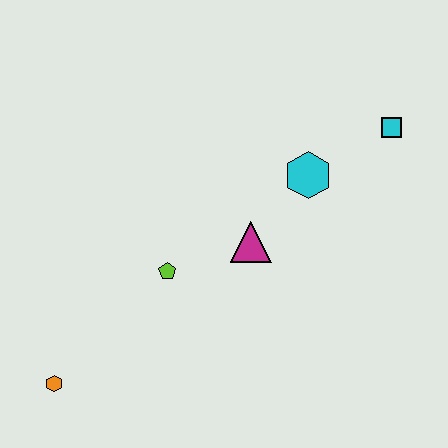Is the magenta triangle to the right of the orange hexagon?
Yes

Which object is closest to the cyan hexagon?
The magenta triangle is closest to the cyan hexagon.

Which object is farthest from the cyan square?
The orange hexagon is farthest from the cyan square.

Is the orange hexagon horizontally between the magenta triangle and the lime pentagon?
No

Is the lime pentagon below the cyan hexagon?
Yes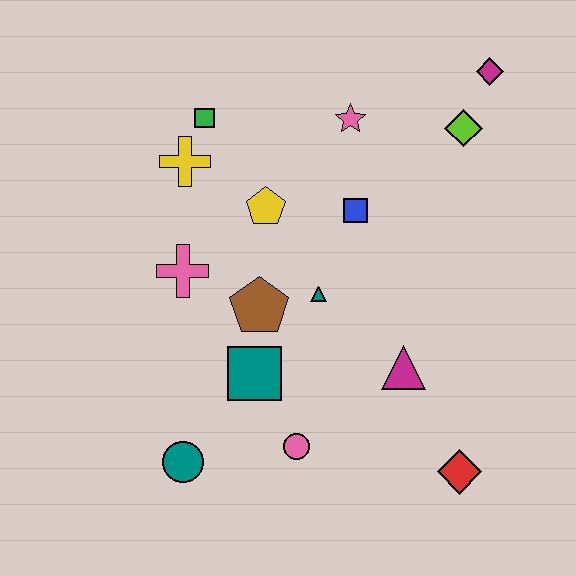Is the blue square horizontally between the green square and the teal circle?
No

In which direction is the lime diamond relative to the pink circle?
The lime diamond is above the pink circle.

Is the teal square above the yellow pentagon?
No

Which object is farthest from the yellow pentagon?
The red diamond is farthest from the yellow pentagon.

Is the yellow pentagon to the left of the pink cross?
No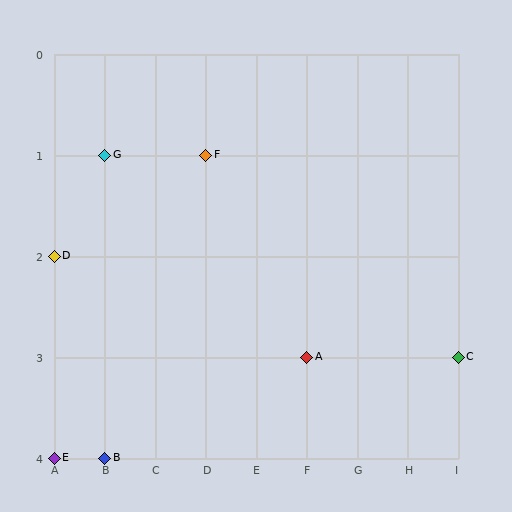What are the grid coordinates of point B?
Point B is at grid coordinates (B, 4).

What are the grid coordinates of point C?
Point C is at grid coordinates (I, 3).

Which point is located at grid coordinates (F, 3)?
Point A is at (F, 3).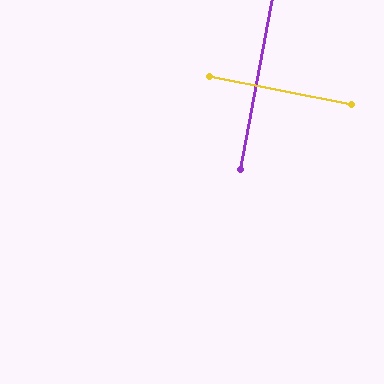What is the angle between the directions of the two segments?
Approximately 90 degrees.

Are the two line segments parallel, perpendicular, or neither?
Perpendicular — they meet at approximately 90°.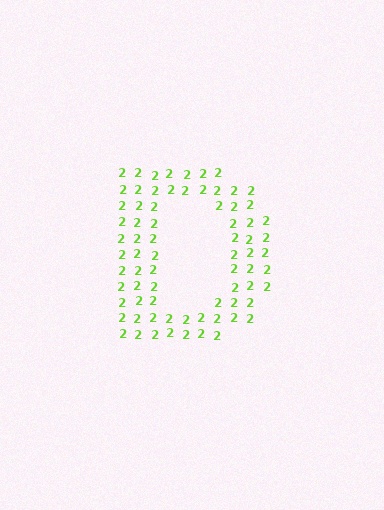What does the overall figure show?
The overall figure shows the letter D.